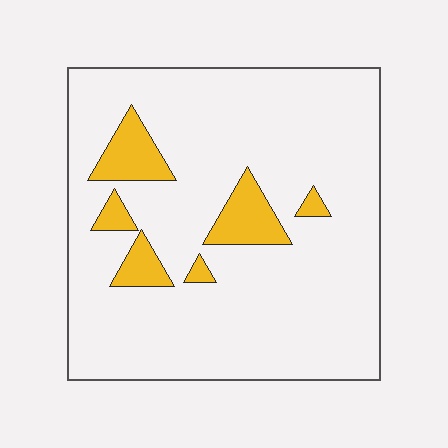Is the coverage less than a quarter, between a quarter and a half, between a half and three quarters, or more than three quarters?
Less than a quarter.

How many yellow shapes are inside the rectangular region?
6.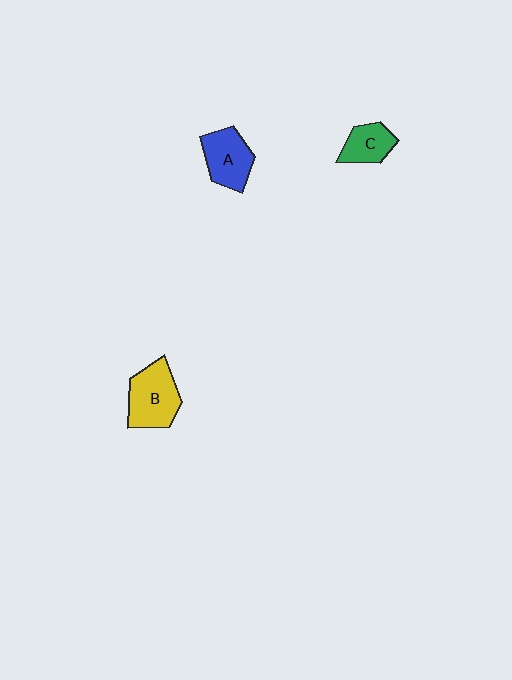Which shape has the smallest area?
Shape C (green).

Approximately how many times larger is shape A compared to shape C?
Approximately 1.3 times.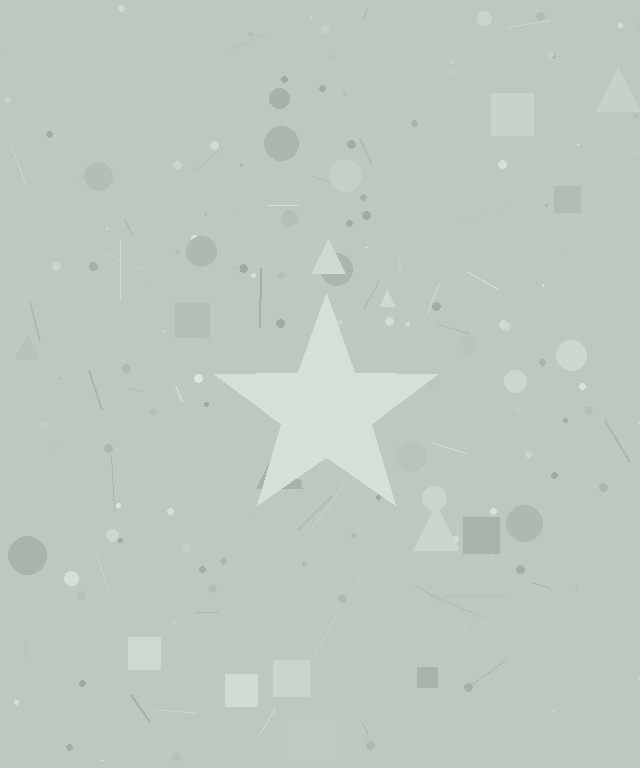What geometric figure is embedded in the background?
A star is embedded in the background.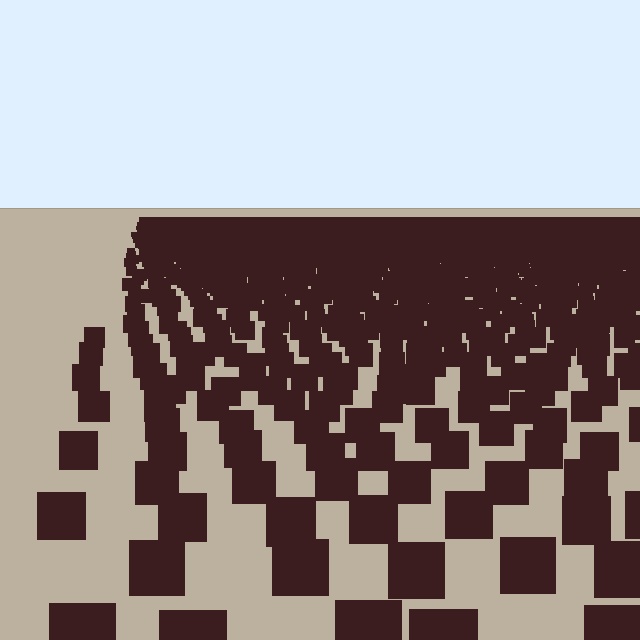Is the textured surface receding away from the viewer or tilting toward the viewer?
The surface is receding away from the viewer. Texture elements get smaller and denser toward the top.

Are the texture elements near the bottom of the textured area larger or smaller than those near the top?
Larger. Near the bottom, elements are closer to the viewer and appear at a bigger on-screen size.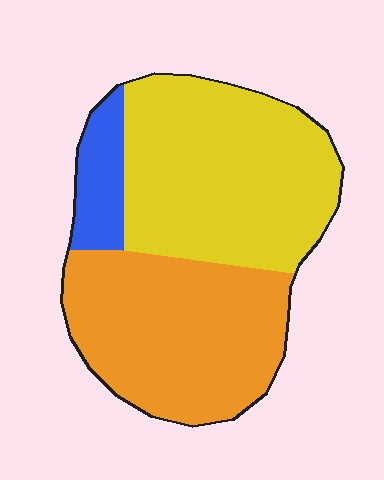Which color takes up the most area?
Yellow, at roughly 50%.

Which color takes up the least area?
Blue, at roughly 10%.